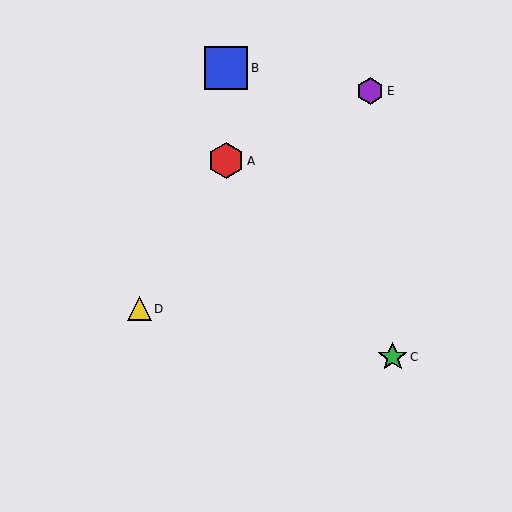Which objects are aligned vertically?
Objects A, B are aligned vertically.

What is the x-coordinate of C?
Object C is at x≈393.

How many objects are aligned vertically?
2 objects (A, B) are aligned vertically.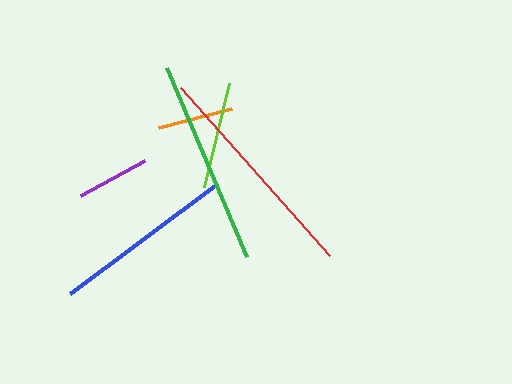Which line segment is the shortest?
The purple line is the shortest at approximately 73 pixels.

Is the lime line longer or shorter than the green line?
The green line is longer than the lime line.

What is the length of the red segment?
The red segment is approximately 224 pixels long.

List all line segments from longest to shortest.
From longest to shortest: red, green, blue, lime, orange, purple.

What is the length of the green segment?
The green segment is approximately 205 pixels long.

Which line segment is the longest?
The red line is the longest at approximately 224 pixels.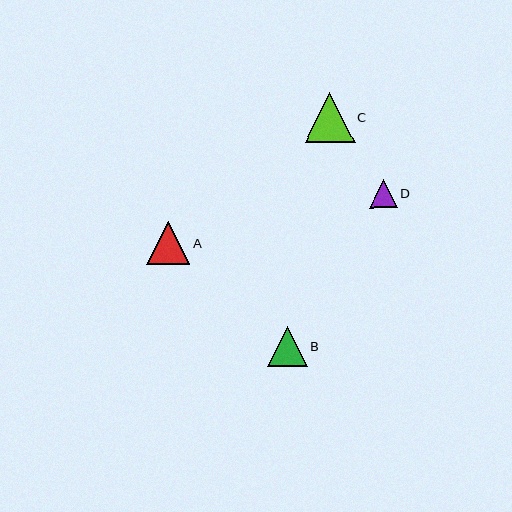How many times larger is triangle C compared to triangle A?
Triangle C is approximately 1.2 times the size of triangle A.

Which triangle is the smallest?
Triangle D is the smallest with a size of approximately 28 pixels.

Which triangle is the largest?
Triangle C is the largest with a size of approximately 50 pixels.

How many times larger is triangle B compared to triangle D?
Triangle B is approximately 1.4 times the size of triangle D.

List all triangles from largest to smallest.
From largest to smallest: C, A, B, D.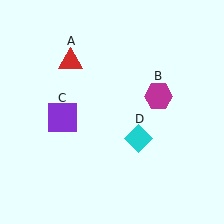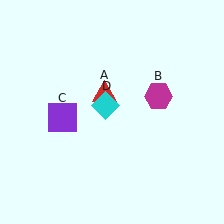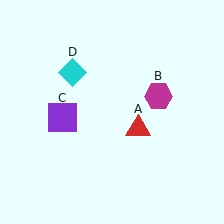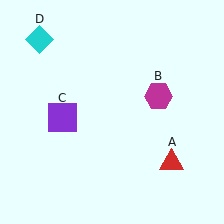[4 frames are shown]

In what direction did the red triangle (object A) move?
The red triangle (object A) moved down and to the right.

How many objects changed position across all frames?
2 objects changed position: red triangle (object A), cyan diamond (object D).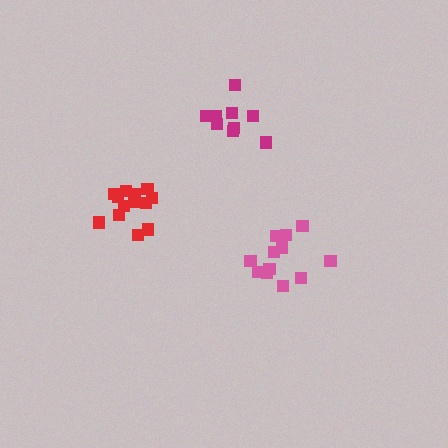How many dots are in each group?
Group 1: 14 dots, Group 2: 12 dots, Group 3: 9 dots (35 total).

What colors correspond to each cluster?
The clusters are colored: red, pink, magenta.